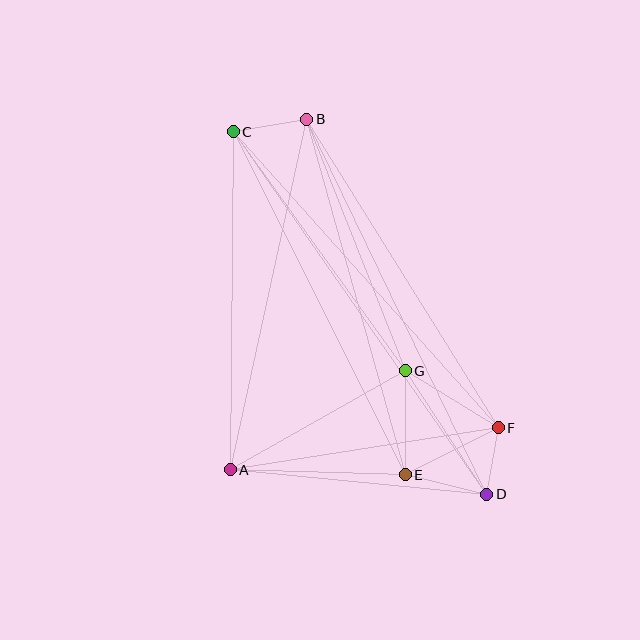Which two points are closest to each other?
Points D and F are closest to each other.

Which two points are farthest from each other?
Points C and D are farthest from each other.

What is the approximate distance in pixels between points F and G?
The distance between F and G is approximately 109 pixels.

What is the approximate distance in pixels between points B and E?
The distance between B and E is approximately 369 pixels.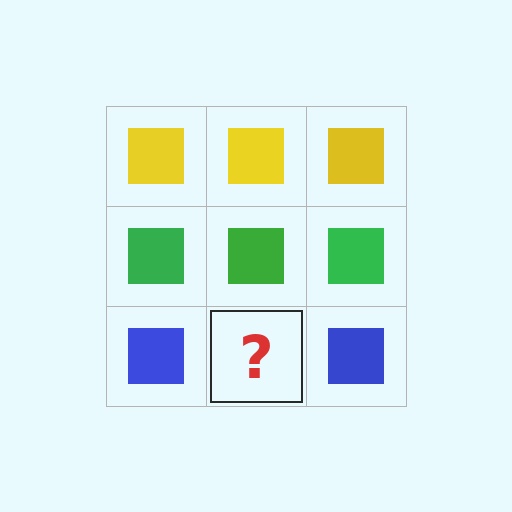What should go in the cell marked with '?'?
The missing cell should contain a blue square.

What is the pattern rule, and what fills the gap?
The rule is that each row has a consistent color. The gap should be filled with a blue square.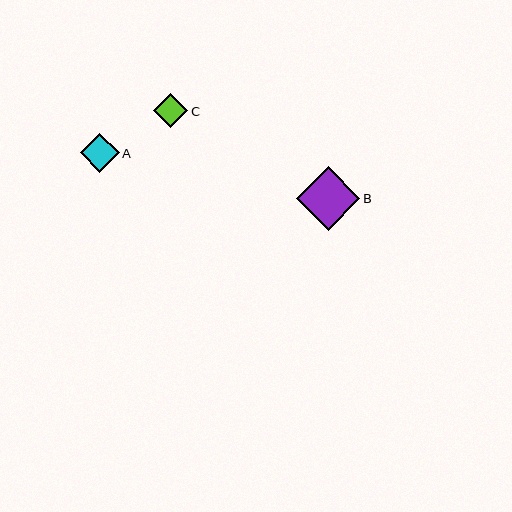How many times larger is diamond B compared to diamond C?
Diamond B is approximately 1.8 times the size of diamond C.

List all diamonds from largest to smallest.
From largest to smallest: B, A, C.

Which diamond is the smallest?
Diamond C is the smallest with a size of approximately 34 pixels.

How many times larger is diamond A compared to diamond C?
Diamond A is approximately 1.1 times the size of diamond C.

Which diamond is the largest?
Diamond B is the largest with a size of approximately 63 pixels.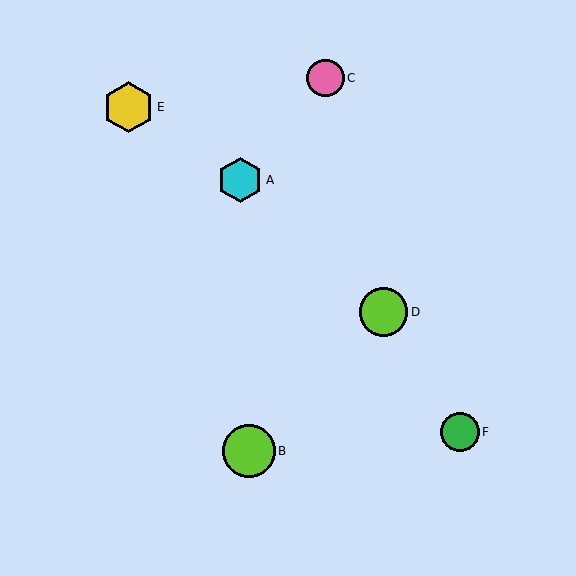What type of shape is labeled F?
Shape F is a green circle.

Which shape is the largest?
The lime circle (labeled B) is the largest.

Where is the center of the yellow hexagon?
The center of the yellow hexagon is at (129, 107).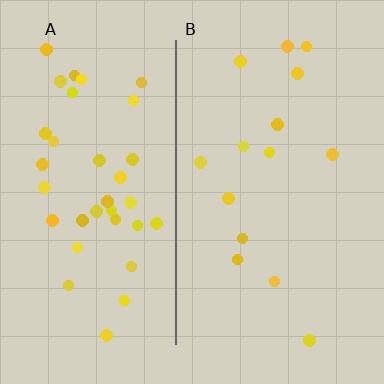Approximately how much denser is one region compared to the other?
Approximately 2.3× — region A over region B.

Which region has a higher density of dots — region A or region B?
A (the left).